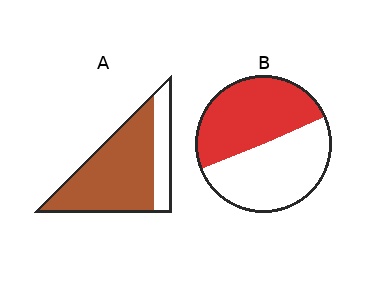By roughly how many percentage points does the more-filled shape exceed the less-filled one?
By roughly 25 percentage points (A over B).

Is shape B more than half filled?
Roughly half.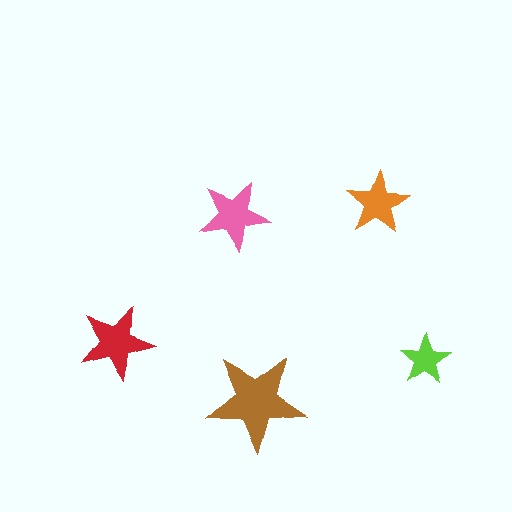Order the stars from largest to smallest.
the brown one, the red one, the pink one, the orange one, the lime one.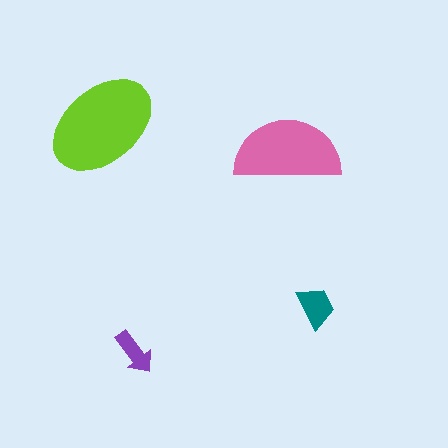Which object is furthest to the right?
The teal trapezoid is rightmost.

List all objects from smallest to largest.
The purple arrow, the teal trapezoid, the pink semicircle, the lime ellipse.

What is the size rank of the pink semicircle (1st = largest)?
2nd.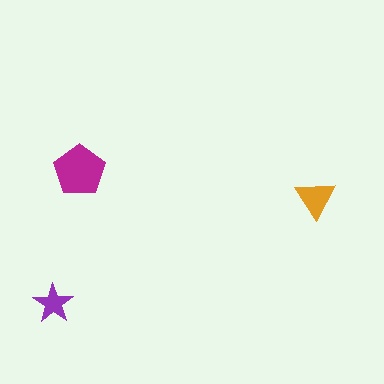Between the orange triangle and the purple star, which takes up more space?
The orange triangle.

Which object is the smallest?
The purple star.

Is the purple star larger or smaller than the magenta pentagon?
Smaller.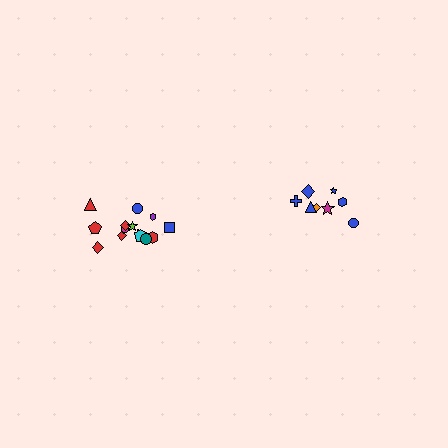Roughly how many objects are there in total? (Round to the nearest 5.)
Roughly 25 objects in total.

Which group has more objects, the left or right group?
The left group.